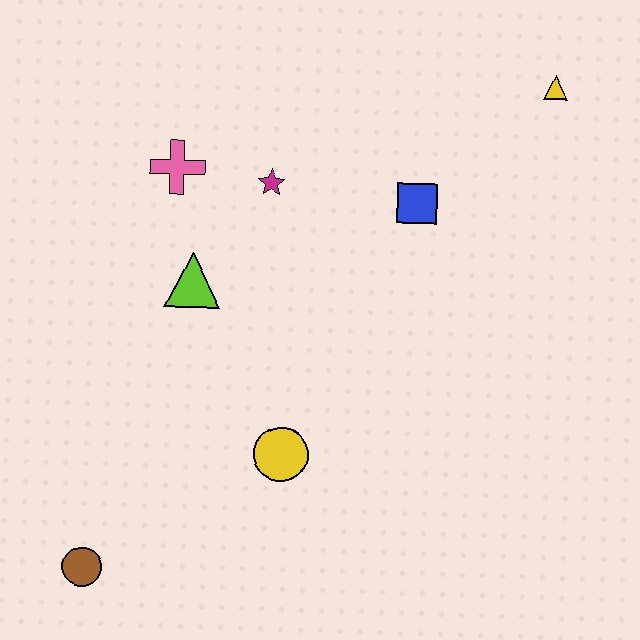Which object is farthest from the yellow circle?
The yellow triangle is farthest from the yellow circle.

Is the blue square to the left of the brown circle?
No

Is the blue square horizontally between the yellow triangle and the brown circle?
Yes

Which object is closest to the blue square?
The magenta star is closest to the blue square.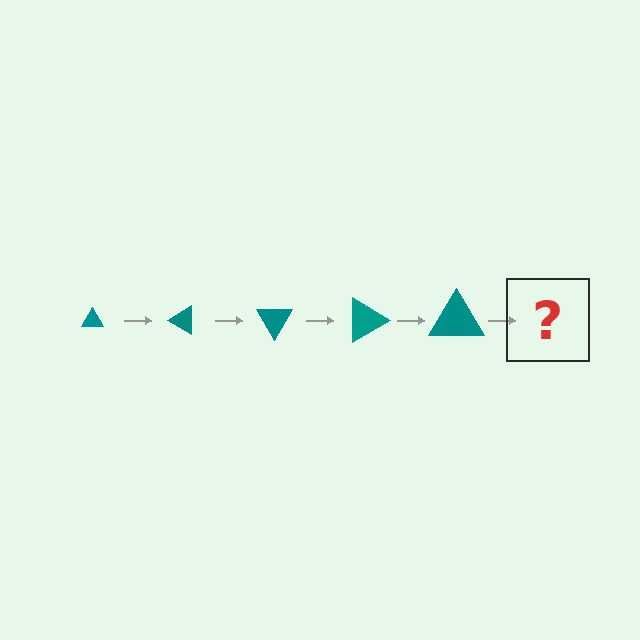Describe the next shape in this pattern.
It should be a triangle, larger than the previous one and rotated 150 degrees from the start.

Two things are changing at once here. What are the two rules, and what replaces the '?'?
The two rules are that the triangle grows larger each step and it rotates 30 degrees each step. The '?' should be a triangle, larger than the previous one and rotated 150 degrees from the start.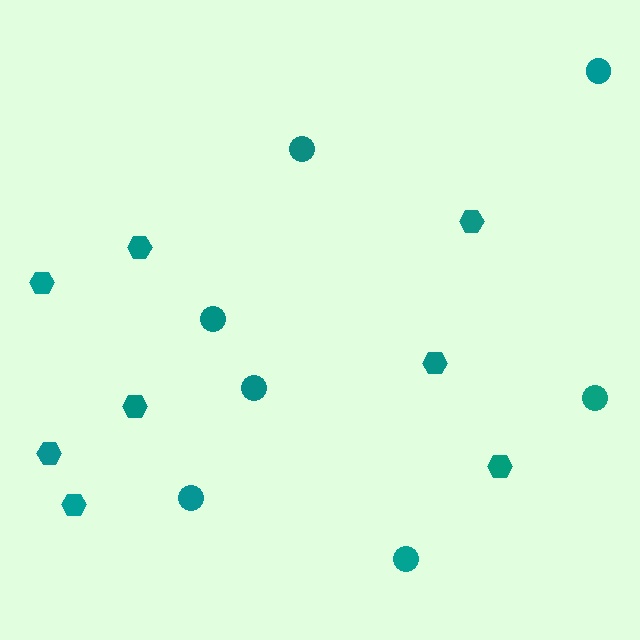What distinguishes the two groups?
There are 2 groups: one group of hexagons (8) and one group of circles (7).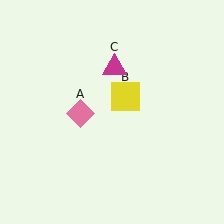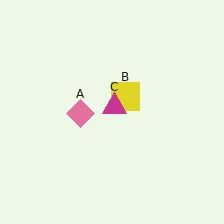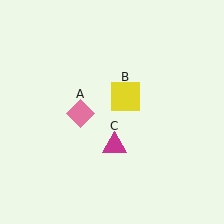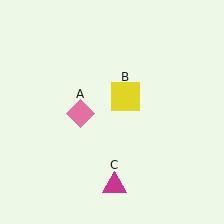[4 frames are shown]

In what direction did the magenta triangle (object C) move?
The magenta triangle (object C) moved down.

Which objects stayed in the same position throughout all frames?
Pink diamond (object A) and yellow square (object B) remained stationary.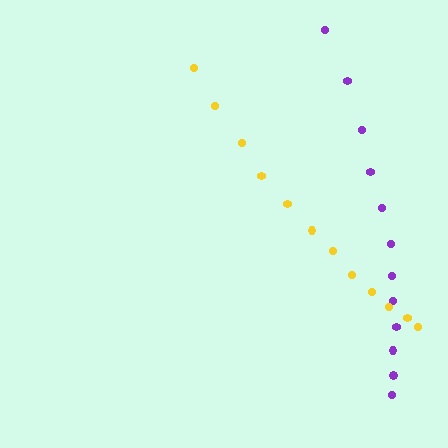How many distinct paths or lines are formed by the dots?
There are 2 distinct paths.